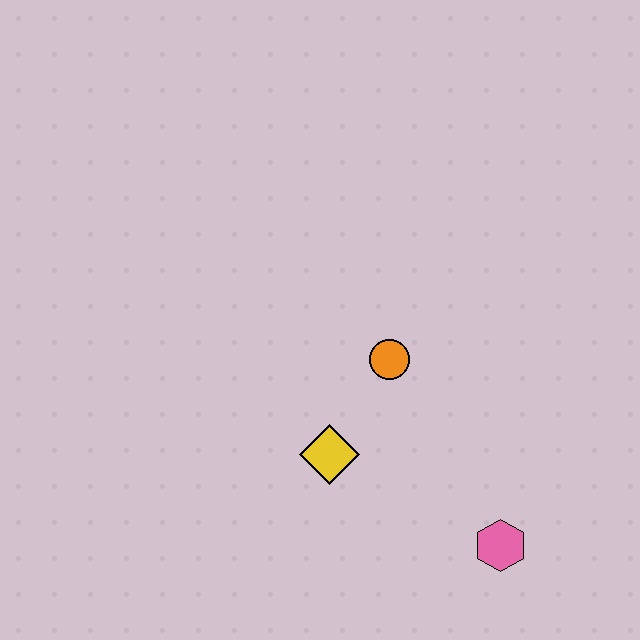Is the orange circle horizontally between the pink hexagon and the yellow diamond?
Yes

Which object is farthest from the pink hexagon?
The orange circle is farthest from the pink hexagon.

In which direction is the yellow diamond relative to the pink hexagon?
The yellow diamond is to the left of the pink hexagon.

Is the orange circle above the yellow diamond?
Yes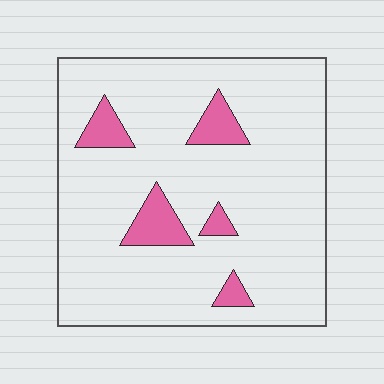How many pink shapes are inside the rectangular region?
5.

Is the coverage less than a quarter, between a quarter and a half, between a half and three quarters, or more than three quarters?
Less than a quarter.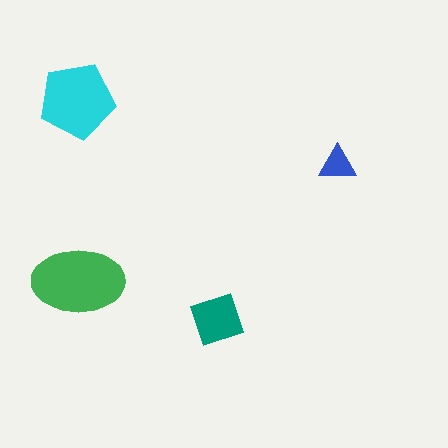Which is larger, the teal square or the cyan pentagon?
The cyan pentagon.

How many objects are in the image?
There are 4 objects in the image.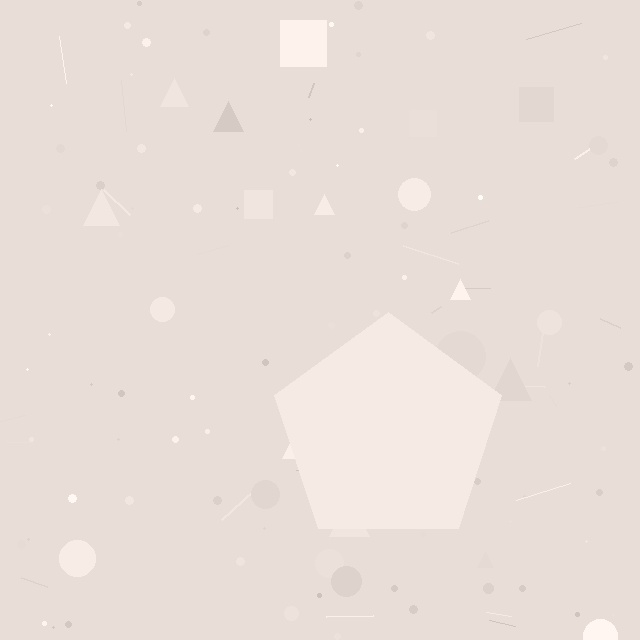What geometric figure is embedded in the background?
A pentagon is embedded in the background.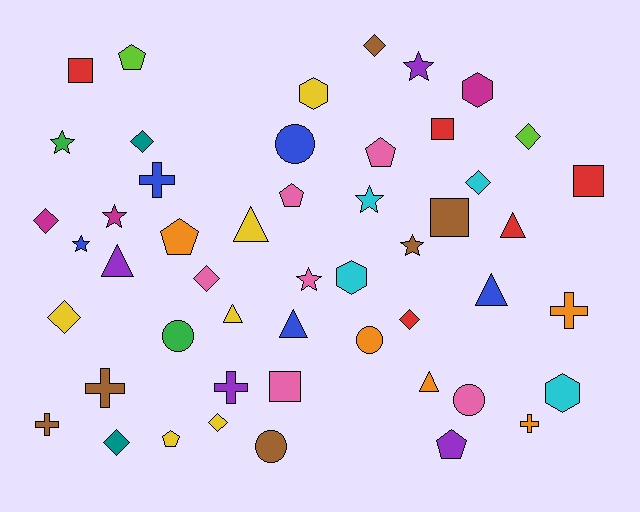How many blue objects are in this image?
There are 5 blue objects.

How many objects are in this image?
There are 50 objects.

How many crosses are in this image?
There are 6 crosses.